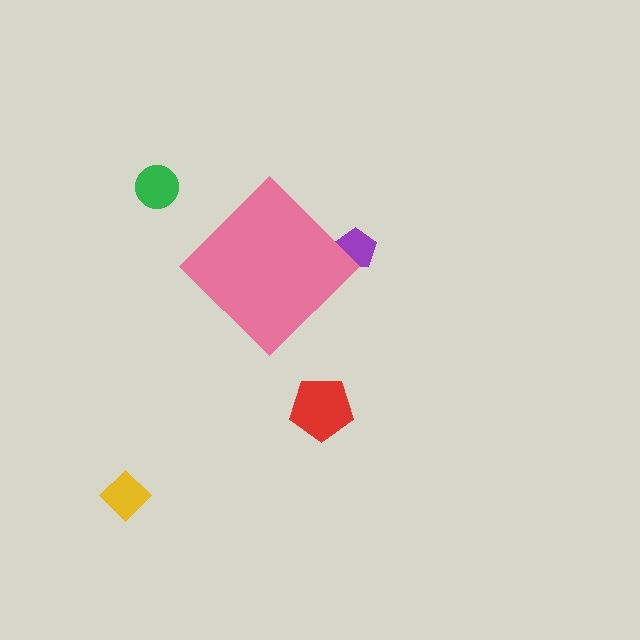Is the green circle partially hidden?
No, the green circle is fully visible.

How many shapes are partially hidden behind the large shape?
1 shape is partially hidden.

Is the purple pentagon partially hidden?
Yes, the purple pentagon is partially hidden behind the pink diamond.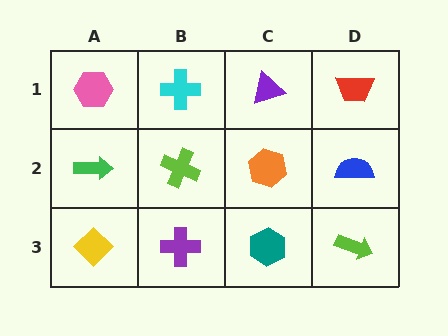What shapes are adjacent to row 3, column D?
A blue semicircle (row 2, column D), a teal hexagon (row 3, column C).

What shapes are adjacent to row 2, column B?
A cyan cross (row 1, column B), a purple cross (row 3, column B), a green arrow (row 2, column A), an orange hexagon (row 2, column C).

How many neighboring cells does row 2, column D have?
3.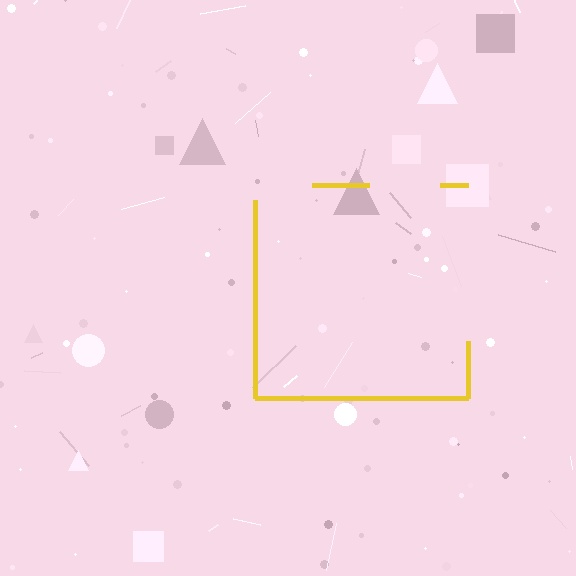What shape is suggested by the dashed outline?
The dashed outline suggests a square.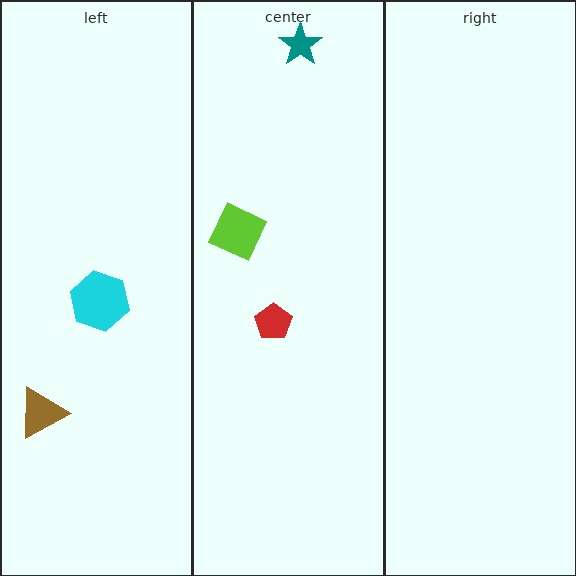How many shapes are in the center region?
3.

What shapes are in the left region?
The cyan hexagon, the brown triangle.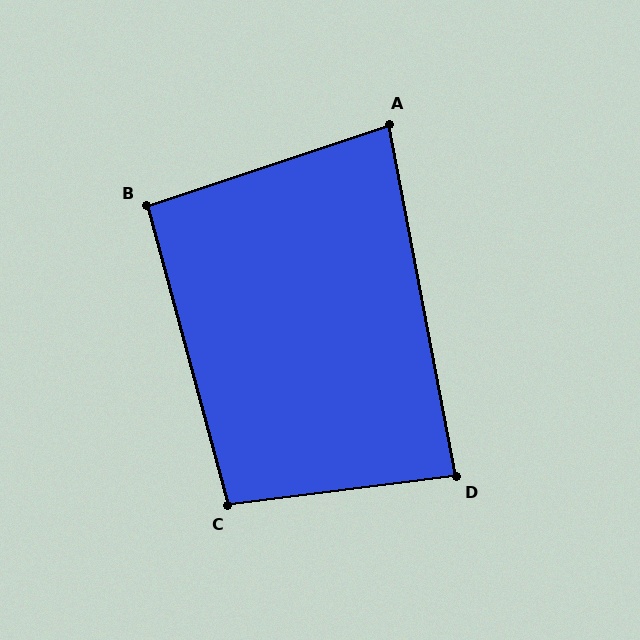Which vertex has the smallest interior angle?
A, at approximately 82 degrees.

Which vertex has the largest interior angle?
C, at approximately 98 degrees.